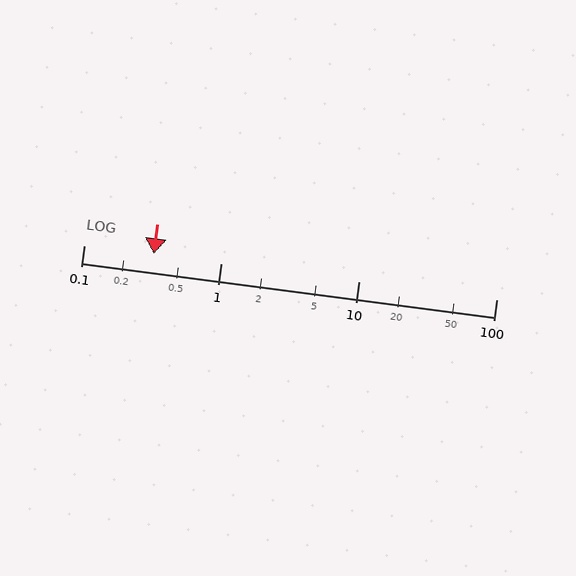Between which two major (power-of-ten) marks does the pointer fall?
The pointer is between 0.1 and 1.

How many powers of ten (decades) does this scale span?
The scale spans 3 decades, from 0.1 to 100.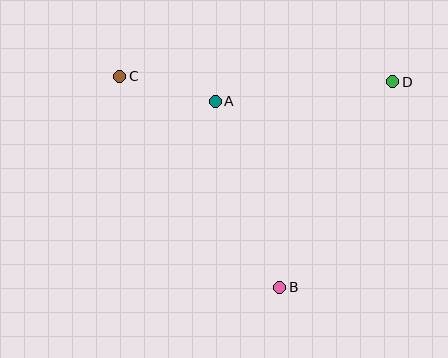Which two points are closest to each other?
Points A and C are closest to each other.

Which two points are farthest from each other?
Points C and D are farthest from each other.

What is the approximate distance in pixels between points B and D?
The distance between B and D is approximately 235 pixels.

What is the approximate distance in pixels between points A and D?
The distance between A and D is approximately 179 pixels.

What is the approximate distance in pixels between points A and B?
The distance between A and B is approximately 197 pixels.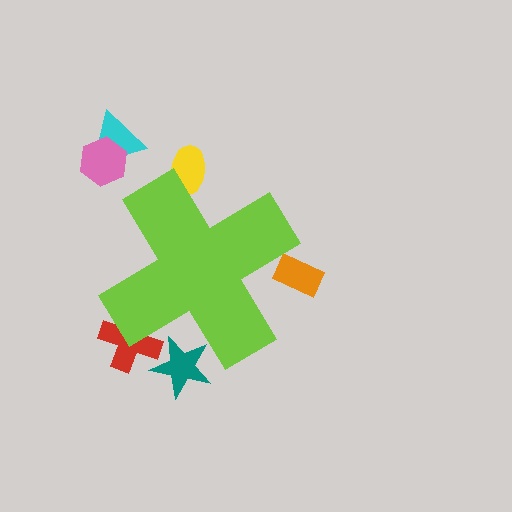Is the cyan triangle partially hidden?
No, the cyan triangle is fully visible.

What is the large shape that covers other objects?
A lime cross.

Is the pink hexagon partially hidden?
No, the pink hexagon is fully visible.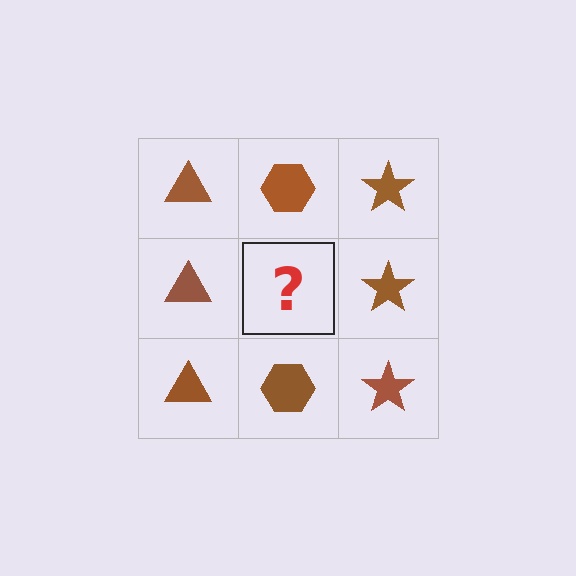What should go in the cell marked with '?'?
The missing cell should contain a brown hexagon.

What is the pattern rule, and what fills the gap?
The rule is that each column has a consistent shape. The gap should be filled with a brown hexagon.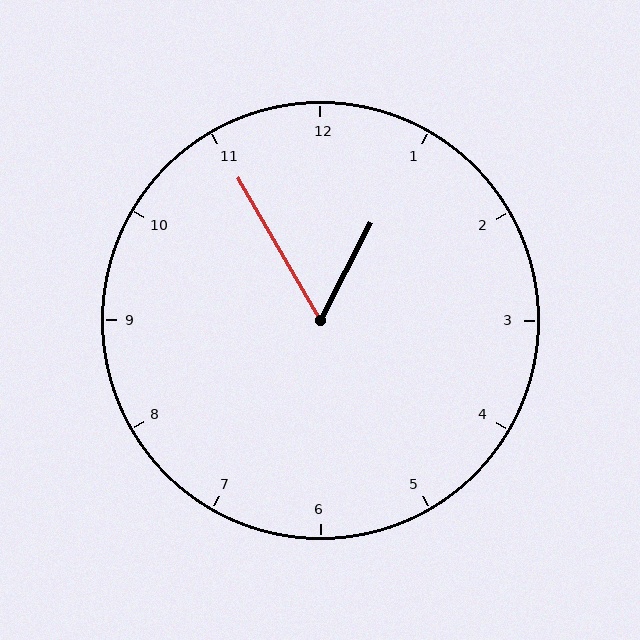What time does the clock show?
12:55.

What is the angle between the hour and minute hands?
Approximately 58 degrees.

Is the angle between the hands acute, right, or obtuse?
It is acute.